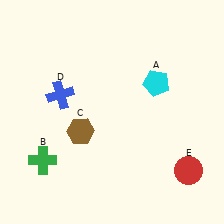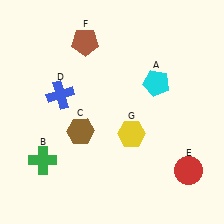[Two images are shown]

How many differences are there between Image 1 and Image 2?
There are 2 differences between the two images.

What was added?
A brown pentagon (F), a yellow hexagon (G) were added in Image 2.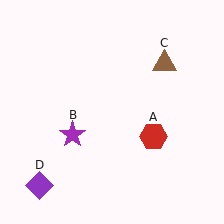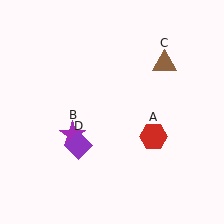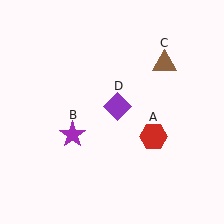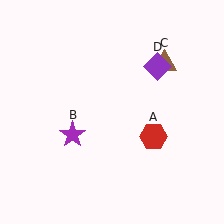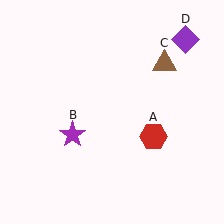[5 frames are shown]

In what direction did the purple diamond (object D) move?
The purple diamond (object D) moved up and to the right.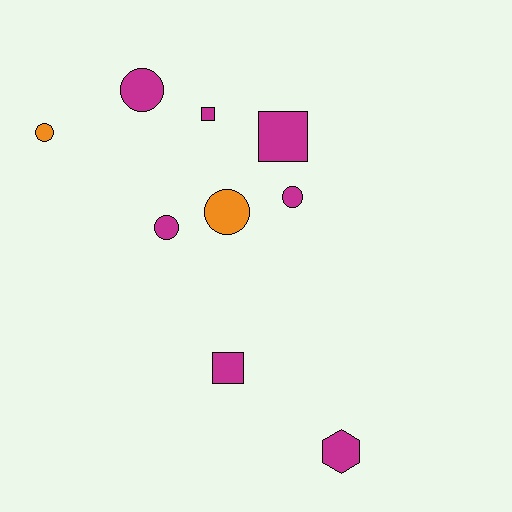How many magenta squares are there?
There are 3 magenta squares.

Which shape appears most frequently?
Circle, with 5 objects.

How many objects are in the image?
There are 9 objects.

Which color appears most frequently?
Magenta, with 7 objects.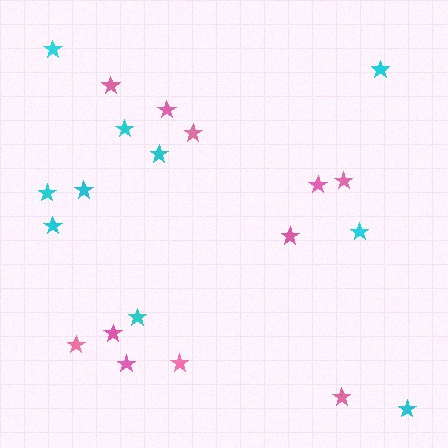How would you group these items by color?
There are 2 groups: one group of pink stars (11) and one group of cyan stars (10).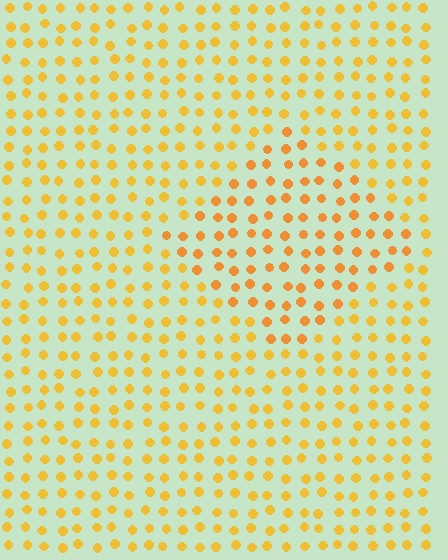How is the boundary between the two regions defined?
The boundary is defined purely by a slight shift in hue (about 16 degrees). Spacing, size, and orientation are identical on both sides.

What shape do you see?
I see a diamond.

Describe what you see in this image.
The image is filled with small yellow elements in a uniform arrangement. A diamond-shaped region is visible where the elements are tinted to a slightly different hue, forming a subtle color boundary.